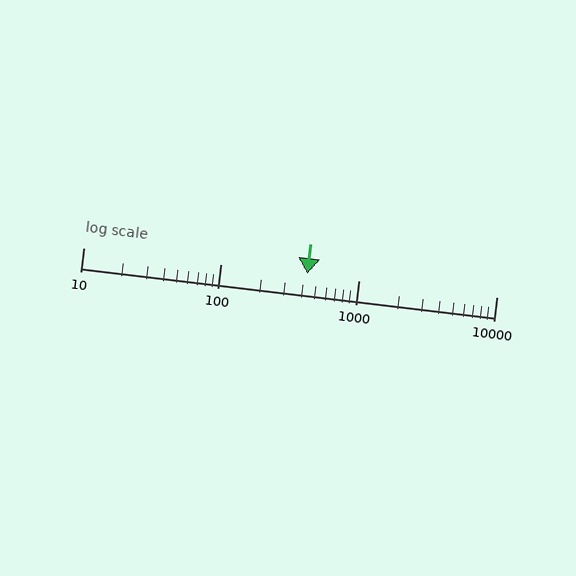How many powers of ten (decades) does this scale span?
The scale spans 3 decades, from 10 to 10000.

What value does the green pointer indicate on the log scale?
The pointer indicates approximately 420.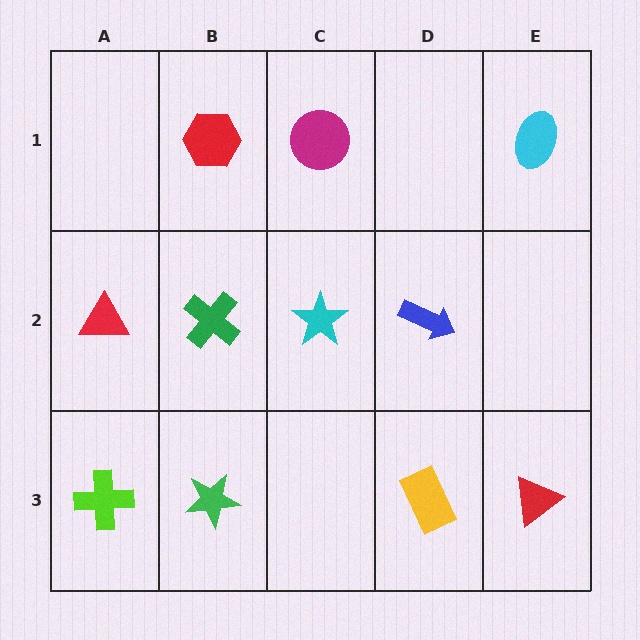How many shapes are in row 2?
4 shapes.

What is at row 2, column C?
A cyan star.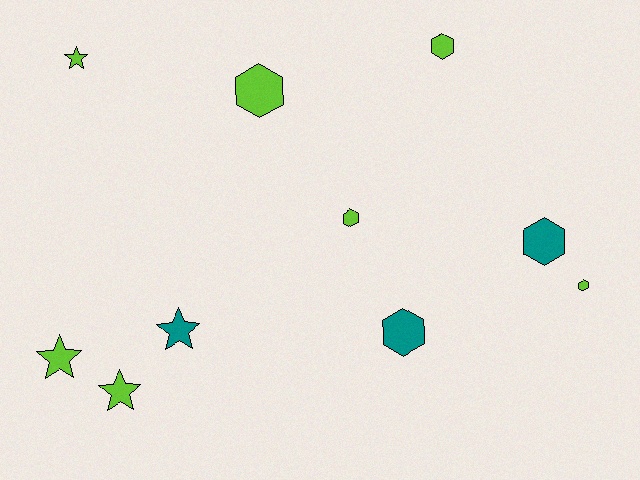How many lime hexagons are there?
There are 4 lime hexagons.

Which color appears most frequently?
Lime, with 7 objects.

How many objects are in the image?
There are 10 objects.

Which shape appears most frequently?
Hexagon, with 6 objects.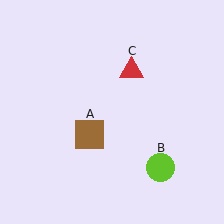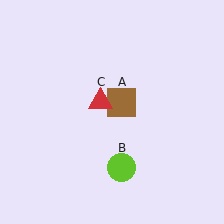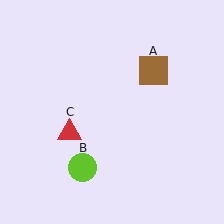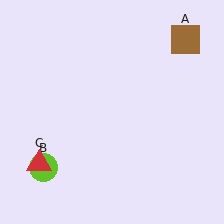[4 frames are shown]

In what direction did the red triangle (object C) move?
The red triangle (object C) moved down and to the left.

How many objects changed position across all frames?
3 objects changed position: brown square (object A), lime circle (object B), red triangle (object C).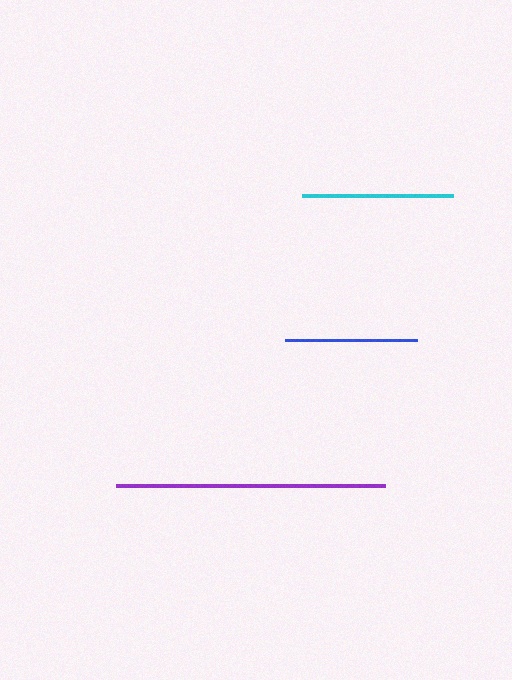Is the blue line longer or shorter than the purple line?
The purple line is longer than the blue line.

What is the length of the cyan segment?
The cyan segment is approximately 151 pixels long.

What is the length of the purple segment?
The purple segment is approximately 269 pixels long.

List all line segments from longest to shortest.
From longest to shortest: purple, cyan, blue.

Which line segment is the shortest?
The blue line is the shortest at approximately 133 pixels.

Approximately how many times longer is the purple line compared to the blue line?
The purple line is approximately 2.0 times the length of the blue line.